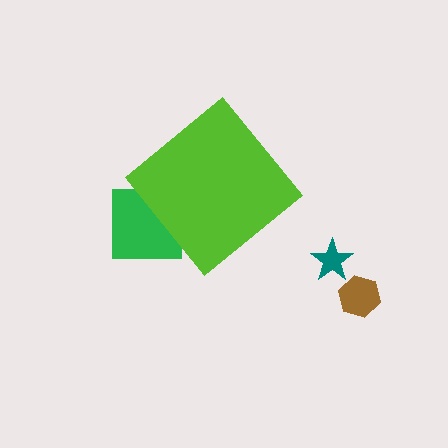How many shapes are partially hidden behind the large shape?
1 shape is partially hidden.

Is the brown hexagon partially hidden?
No, the brown hexagon is fully visible.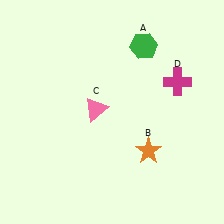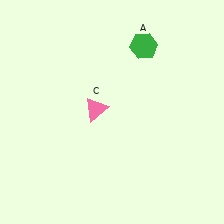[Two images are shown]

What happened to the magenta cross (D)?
The magenta cross (D) was removed in Image 2. It was in the top-right area of Image 1.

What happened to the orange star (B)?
The orange star (B) was removed in Image 2. It was in the bottom-right area of Image 1.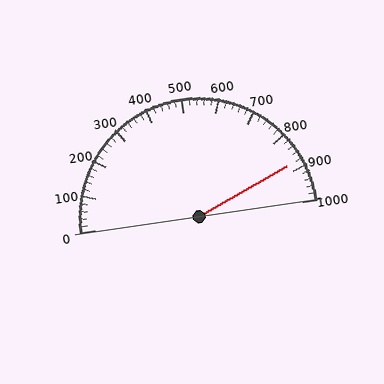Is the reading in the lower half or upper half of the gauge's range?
The reading is in the upper half of the range (0 to 1000).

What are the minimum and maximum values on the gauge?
The gauge ranges from 0 to 1000.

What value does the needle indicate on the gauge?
The needle indicates approximately 880.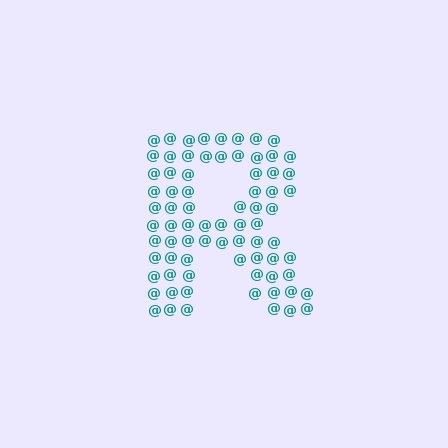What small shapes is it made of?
It is made of small at signs.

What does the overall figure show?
The overall figure shows the letter R.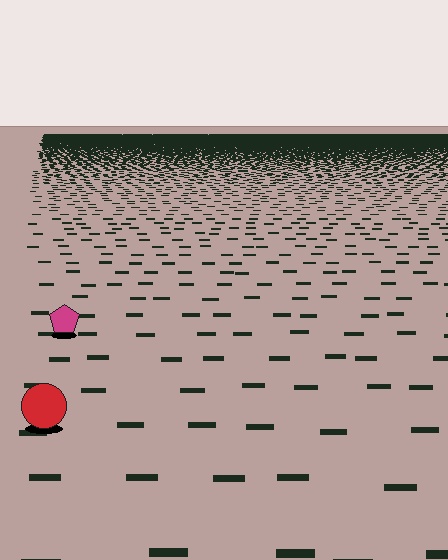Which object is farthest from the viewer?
The magenta pentagon is farthest from the viewer. It appears smaller and the ground texture around it is denser.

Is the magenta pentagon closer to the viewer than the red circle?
No. The red circle is closer — you can tell from the texture gradient: the ground texture is coarser near it.